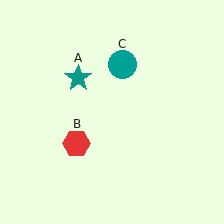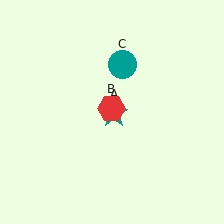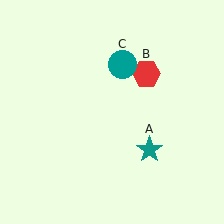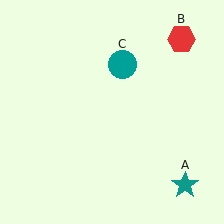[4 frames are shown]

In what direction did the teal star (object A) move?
The teal star (object A) moved down and to the right.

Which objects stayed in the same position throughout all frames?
Teal circle (object C) remained stationary.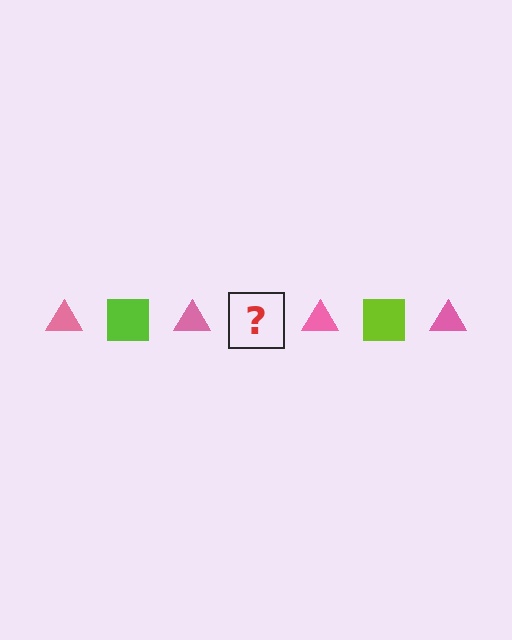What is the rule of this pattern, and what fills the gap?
The rule is that the pattern alternates between pink triangle and lime square. The gap should be filled with a lime square.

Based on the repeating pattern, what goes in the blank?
The blank should be a lime square.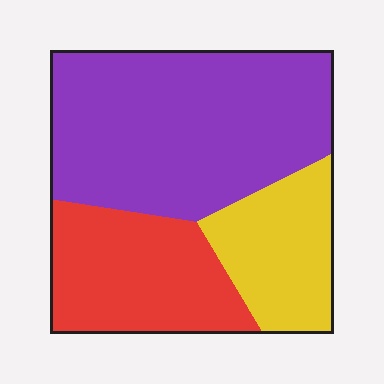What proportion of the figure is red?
Red covers 27% of the figure.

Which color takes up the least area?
Yellow, at roughly 20%.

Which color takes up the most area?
Purple, at roughly 55%.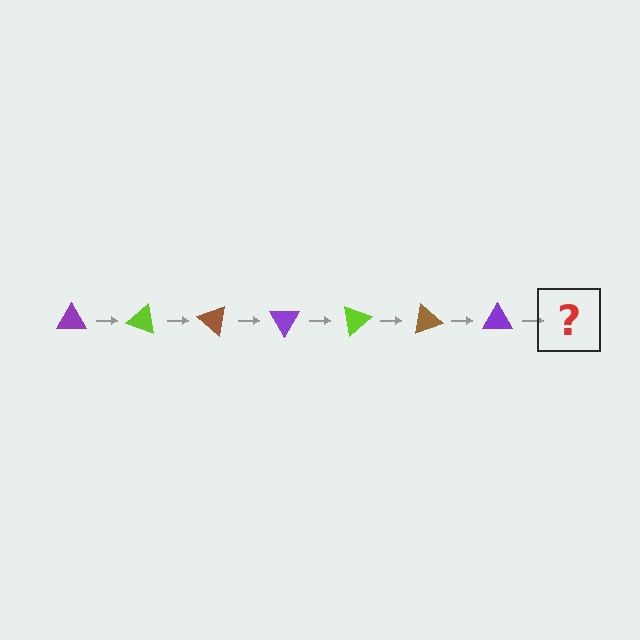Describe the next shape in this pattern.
It should be a lime triangle, rotated 140 degrees from the start.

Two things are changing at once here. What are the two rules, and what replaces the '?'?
The two rules are that it rotates 20 degrees each step and the color cycles through purple, lime, and brown. The '?' should be a lime triangle, rotated 140 degrees from the start.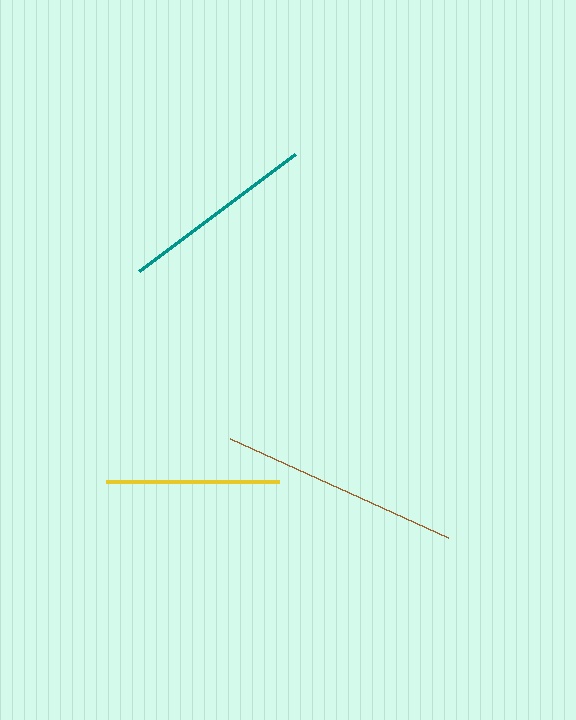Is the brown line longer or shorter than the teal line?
The brown line is longer than the teal line.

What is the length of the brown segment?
The brown segment is approximately 240 pixels long.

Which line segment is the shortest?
The yellow line is the shortest at approximately 172 pixels.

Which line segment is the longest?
The brown line is the longest at approximately 240 pixels.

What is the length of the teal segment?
The teal segment is approximately 196 pixels long.